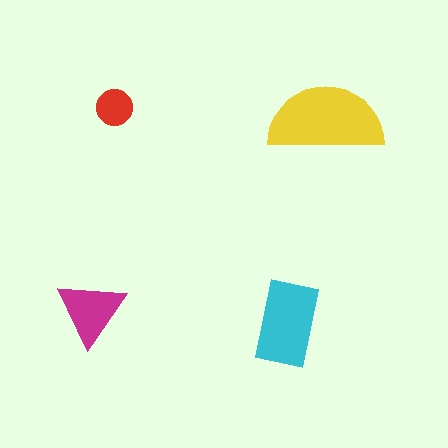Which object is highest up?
The red circle is topmost.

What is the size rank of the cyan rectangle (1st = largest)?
2nd.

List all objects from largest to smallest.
The yellow semicircle, the cyan rectangle, the magenta triangle, the red circle.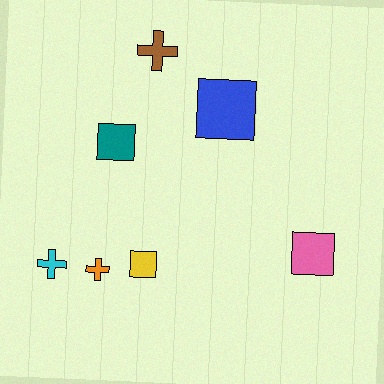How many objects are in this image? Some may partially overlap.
There are 7 objects.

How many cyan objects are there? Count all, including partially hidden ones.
There is 1 cyan object.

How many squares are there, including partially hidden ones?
There are 4 squares.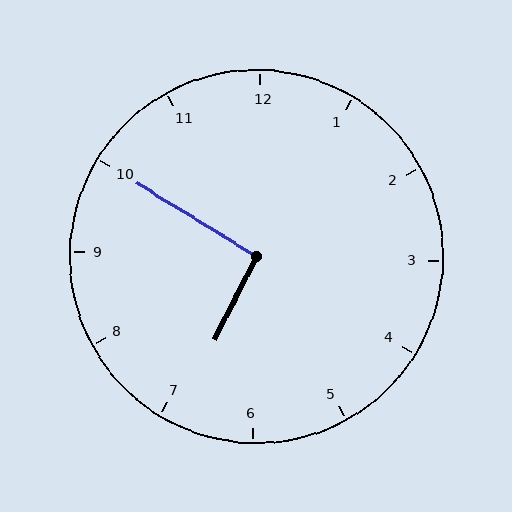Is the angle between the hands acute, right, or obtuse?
It is right.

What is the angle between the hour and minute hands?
Approximately 95 degrees.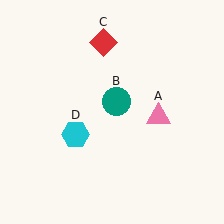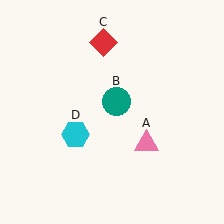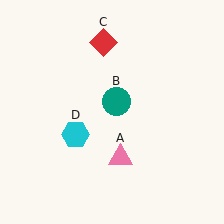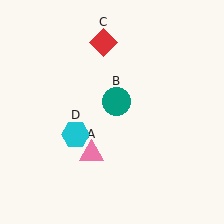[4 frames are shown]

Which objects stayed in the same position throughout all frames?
Teal circle (object B) and red diamond (object C) and cyan hexagon (object D) remained stationary.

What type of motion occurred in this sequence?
The pink triangle (object A) rotated clockwise around the center of the scene.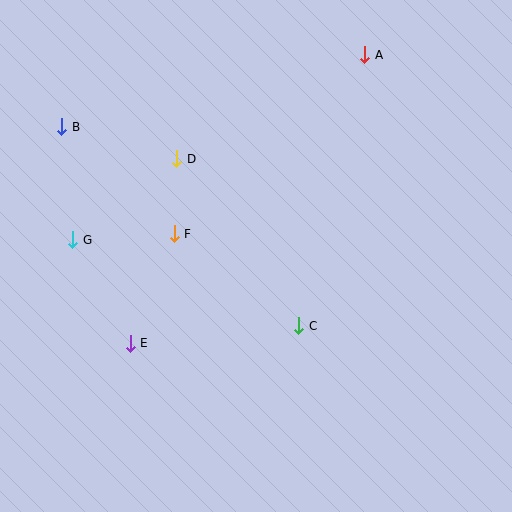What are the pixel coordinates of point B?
Point B is at (62, 127).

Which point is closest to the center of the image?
Point C at (299, 326) is closest to the center.